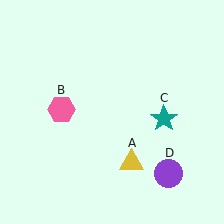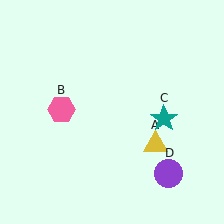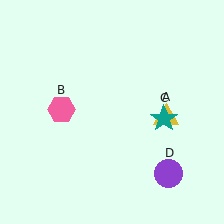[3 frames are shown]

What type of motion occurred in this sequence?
The yellow triangle (object A) rotated counterclockwise around the center of the scene.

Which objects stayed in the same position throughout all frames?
Pink hexagon (object B) and teal star (object C) and purple circle (object D) remained stationary.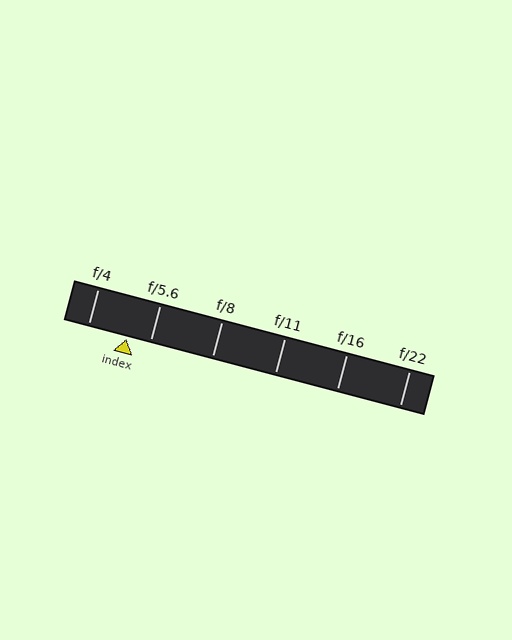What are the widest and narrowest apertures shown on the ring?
The widest aperture shown is f/4 and the narrowest is f/22.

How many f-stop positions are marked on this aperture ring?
There are 6 f-stop positions marked.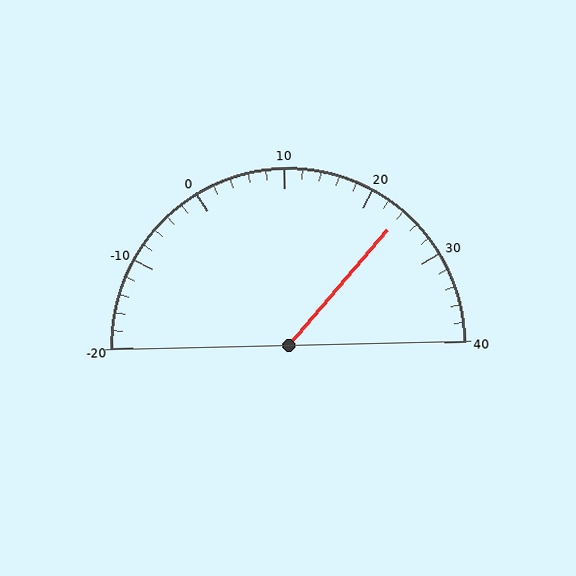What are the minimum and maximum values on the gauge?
The gauge ranges from -20 to 40.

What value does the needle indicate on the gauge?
The needle indicates approximately 24.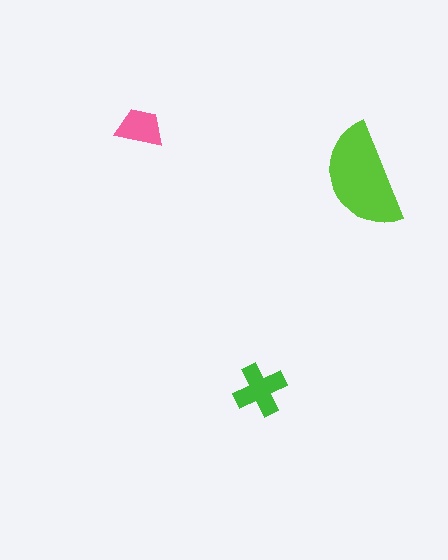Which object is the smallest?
The pink trapezoid.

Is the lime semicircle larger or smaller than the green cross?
Larger.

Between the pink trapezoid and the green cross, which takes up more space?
The green cross.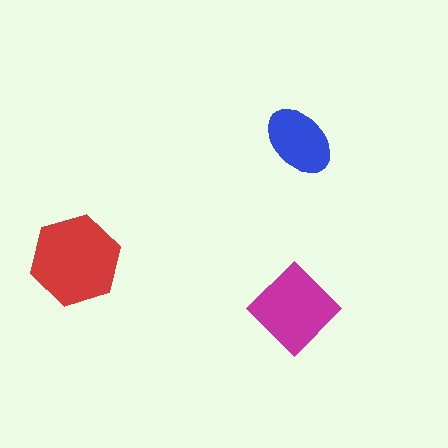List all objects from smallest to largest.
The blue ellipse, the magenta diamond, the red hexagon.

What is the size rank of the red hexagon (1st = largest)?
1st.